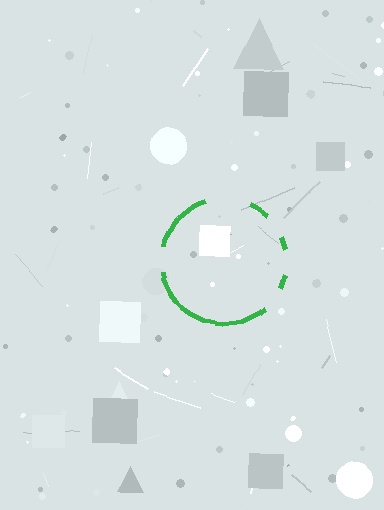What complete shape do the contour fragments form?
The contour fragments form a circle.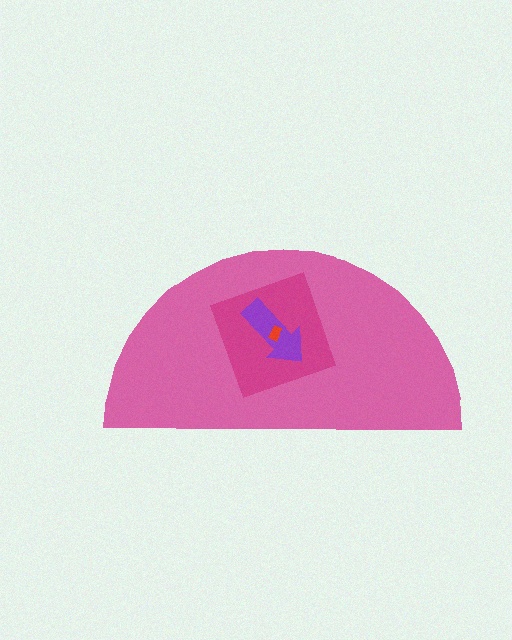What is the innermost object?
The red rectangle.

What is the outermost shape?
The pink semicircle.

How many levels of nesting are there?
4.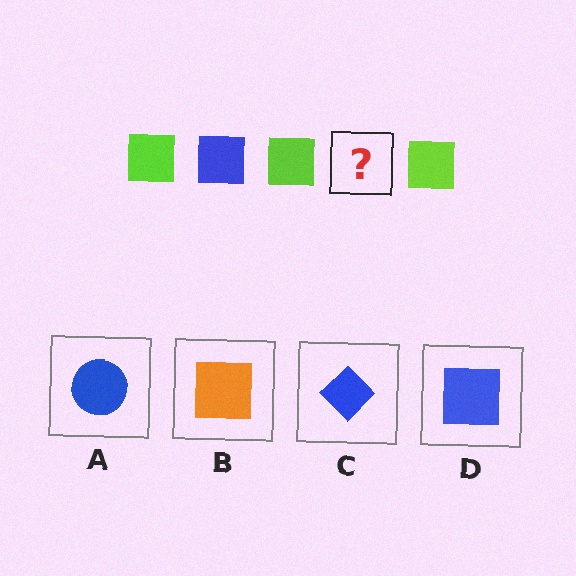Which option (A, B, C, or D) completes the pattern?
D.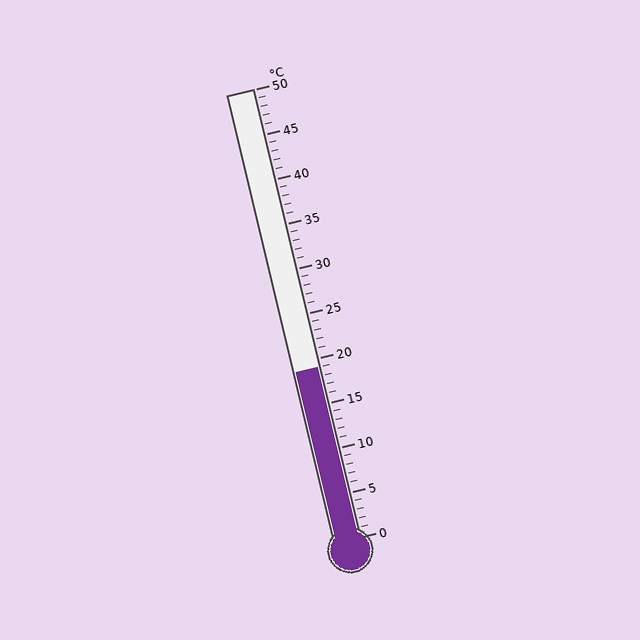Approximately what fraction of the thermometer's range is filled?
The thermometer is filled to approximately 40% of its range.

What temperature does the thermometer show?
The thermometer shows approximately 19°C.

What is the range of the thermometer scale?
The thermometer scale ranges from 0°C to 50°C.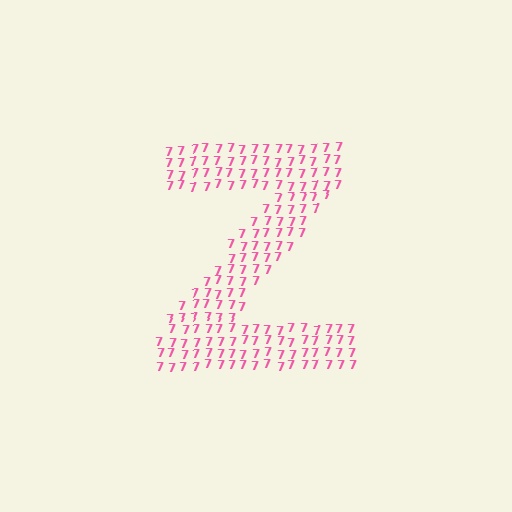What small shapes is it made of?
It is made of small digit 7's.